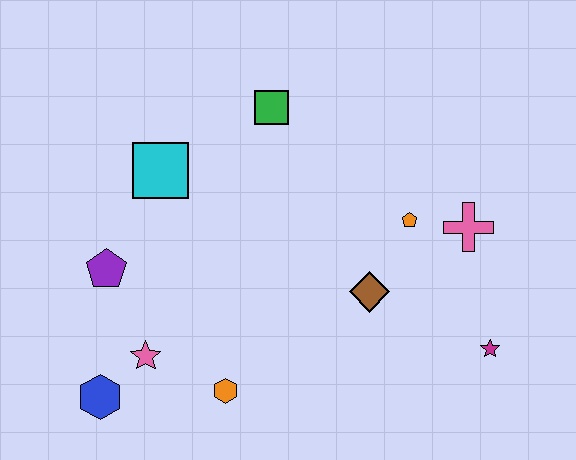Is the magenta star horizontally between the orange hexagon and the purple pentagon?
No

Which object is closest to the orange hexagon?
The pink star is closest to the orange hexagon.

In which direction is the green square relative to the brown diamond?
The green square is above the brown diamond.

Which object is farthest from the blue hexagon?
The pink cross is farthest from the blue hexagon.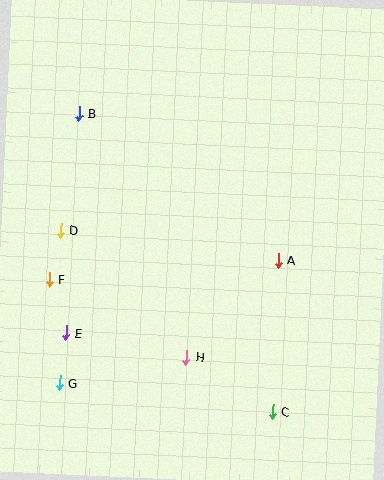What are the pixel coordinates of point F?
Point F is at (49, 279).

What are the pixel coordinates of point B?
Point B is at (79, 114).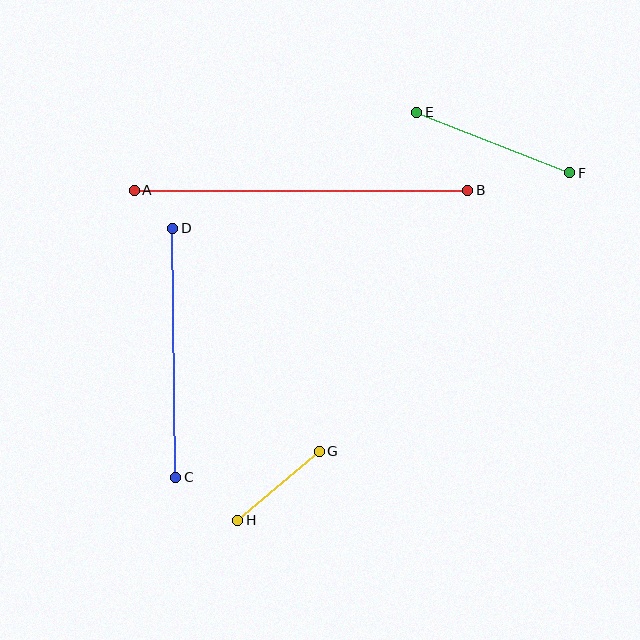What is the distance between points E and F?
The distance is approximately 165 pixels.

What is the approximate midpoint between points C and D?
The midpoint is at approximately (174, 353) pixels.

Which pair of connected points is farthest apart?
Points A and B are farthest apart.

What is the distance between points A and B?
The distance is approximately 333 pixels.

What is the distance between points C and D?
The distance is approximately 249 pixels.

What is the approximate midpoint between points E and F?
The midpoint is at approximately (493, 143) pixels.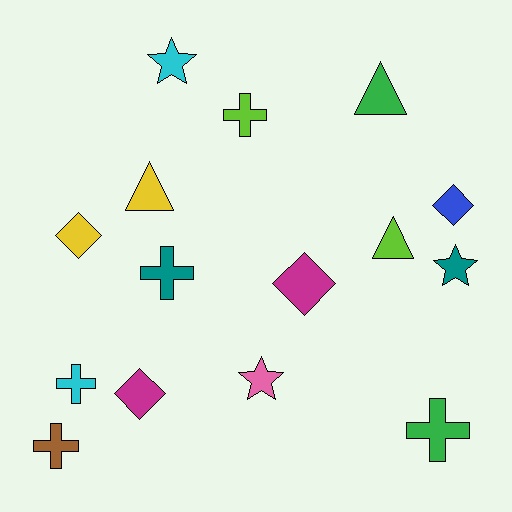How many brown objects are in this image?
There is 1 brown object.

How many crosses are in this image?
There are 5 crosses.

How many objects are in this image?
There are 15 objects.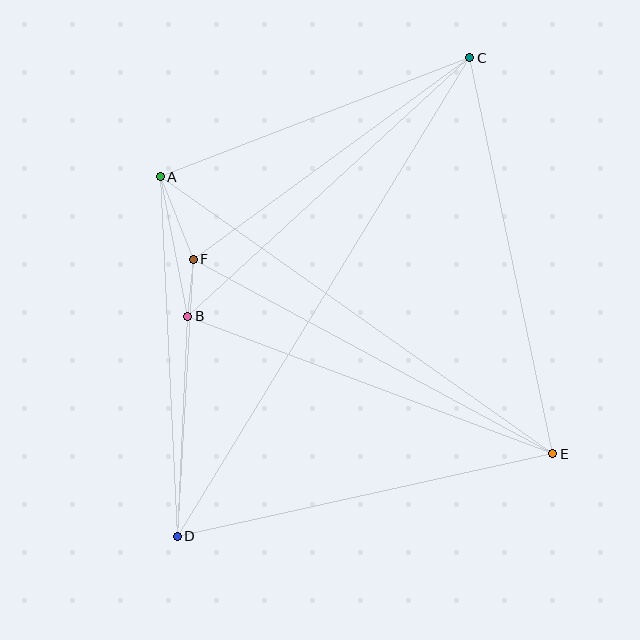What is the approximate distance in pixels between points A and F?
The distance between A and F is approximately 89 pixels.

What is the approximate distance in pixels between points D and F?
The distance between D and F is approximately 277 pixels.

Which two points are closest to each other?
Points B and F are closest to each other.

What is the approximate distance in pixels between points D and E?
The distance between D and E is approximately 385 pixels.